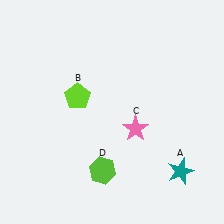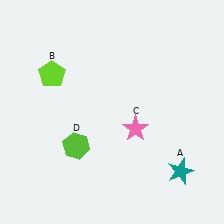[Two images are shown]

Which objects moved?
The objects that moved are: the lime pentagon (B), the lime hexagon (D).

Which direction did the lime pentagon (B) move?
The lime pentagon (B) moved left.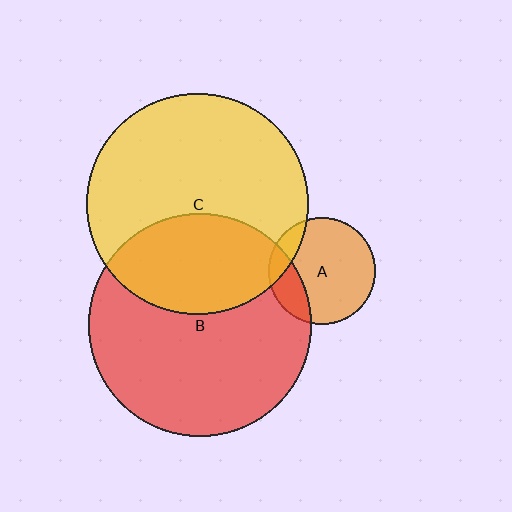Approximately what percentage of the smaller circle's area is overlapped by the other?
Approximately 20%.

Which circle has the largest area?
Circle B (red).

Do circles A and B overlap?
Yes.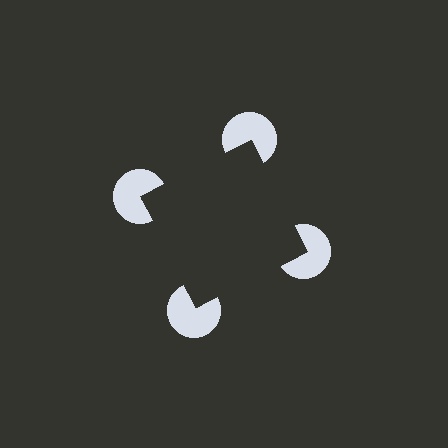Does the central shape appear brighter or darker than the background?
It typically appears slightly darker than the background, even though no actual brightness change is drawn.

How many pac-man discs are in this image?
There are 4 — one at each vertex of the illusory square.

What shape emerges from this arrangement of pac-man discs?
An illusory square — its edges are inferred from the aligned wedge cuts in the pac-man discs, not physically drawn.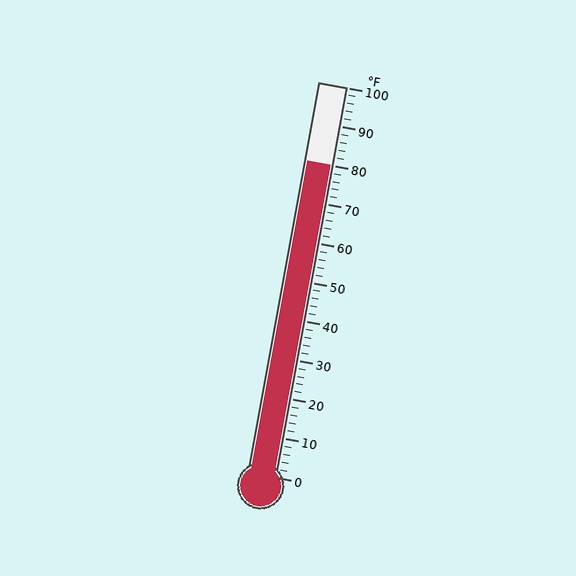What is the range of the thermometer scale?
The thermometer scale ranges from 0°F to 100°F.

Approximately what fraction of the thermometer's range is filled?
The thermometer is filled to approximately 80% of its range.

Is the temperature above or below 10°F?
The temperature is above 10°F.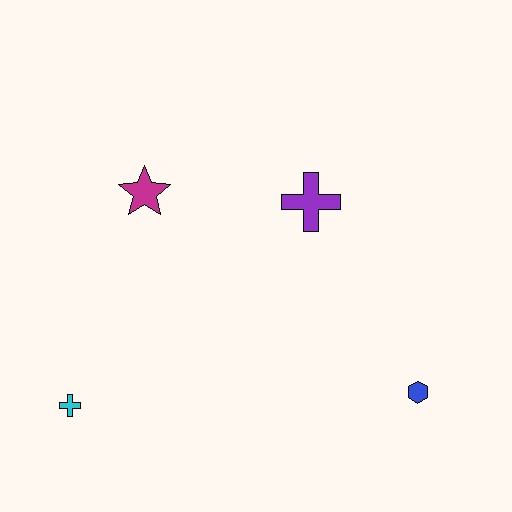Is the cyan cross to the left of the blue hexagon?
Yes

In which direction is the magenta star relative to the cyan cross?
The magenta star is above the cyan cross.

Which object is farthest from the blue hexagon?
The cyan cross is farthest from the blue hexagon.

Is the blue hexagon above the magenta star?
No